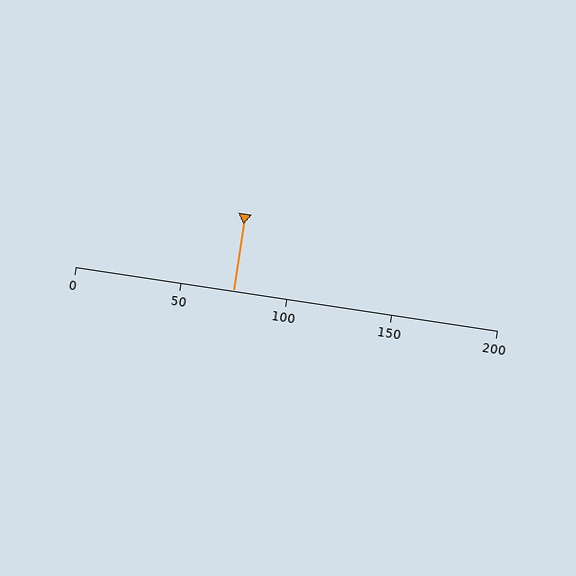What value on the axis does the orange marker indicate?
The marker indicates approximately 75.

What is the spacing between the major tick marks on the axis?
The major ticks are spaced 50 apart.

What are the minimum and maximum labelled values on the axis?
The axis runs from 0 to 200.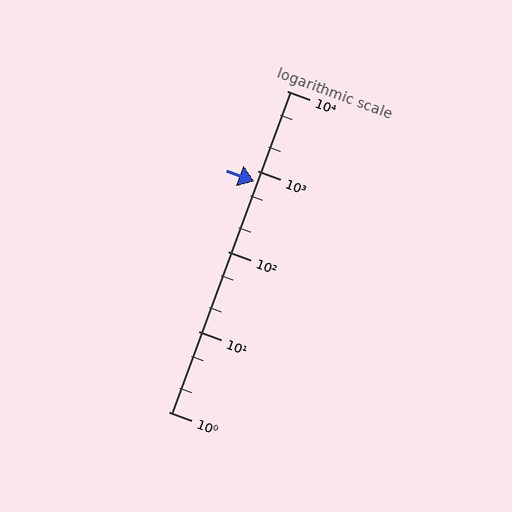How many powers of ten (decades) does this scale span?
The scale spans 4 decades, from 1 to 10000.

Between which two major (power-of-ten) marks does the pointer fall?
The pointer is between 100 and 1000.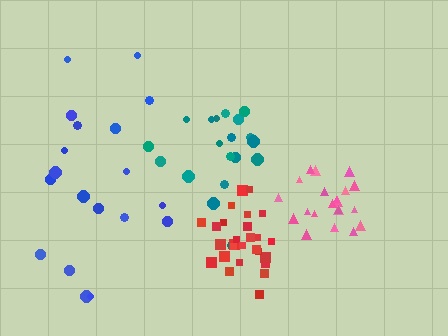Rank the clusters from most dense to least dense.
red, pink, teal, blue.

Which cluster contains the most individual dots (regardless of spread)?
Red (27).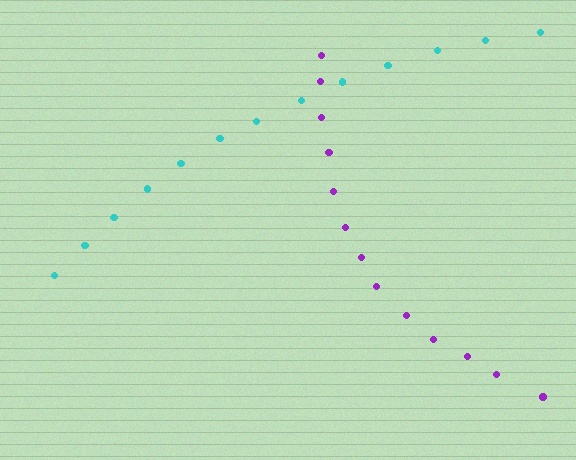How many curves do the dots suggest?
There are 2 distinct paths.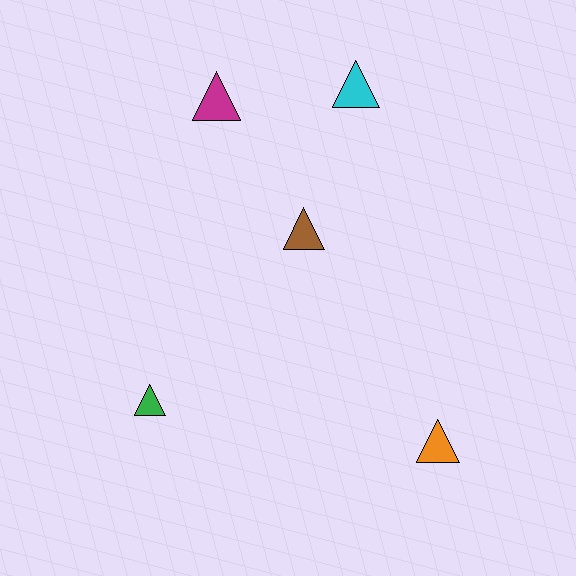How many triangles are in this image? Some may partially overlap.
There are 5 triangles.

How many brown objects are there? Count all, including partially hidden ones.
There is 1 brown object.